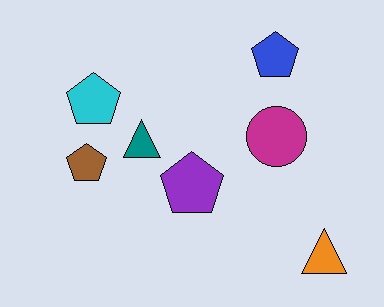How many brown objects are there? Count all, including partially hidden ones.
There is 1 brown object.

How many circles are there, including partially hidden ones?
There is 1 circle.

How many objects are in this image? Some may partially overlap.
There are 7 objects.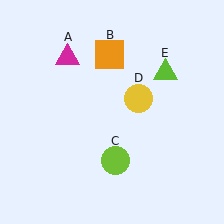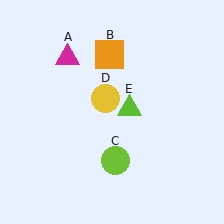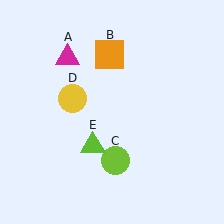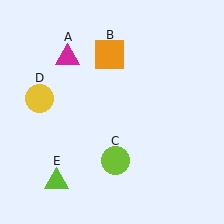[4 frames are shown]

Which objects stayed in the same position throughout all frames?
Magenta triangle (object A) and orange square (object B) and lime circle (object C) remained stationary.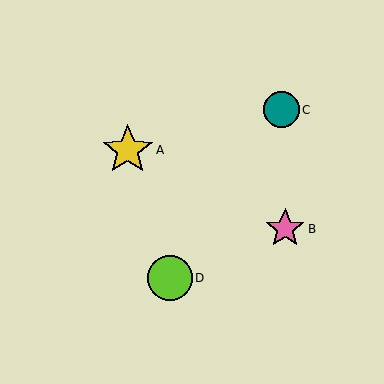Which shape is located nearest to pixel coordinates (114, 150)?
The yellow star (labeled A) at (128, 150) is nearest to that location.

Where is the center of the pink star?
The center of the pink star is at (285, 229).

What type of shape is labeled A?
Shape A is a yellow star.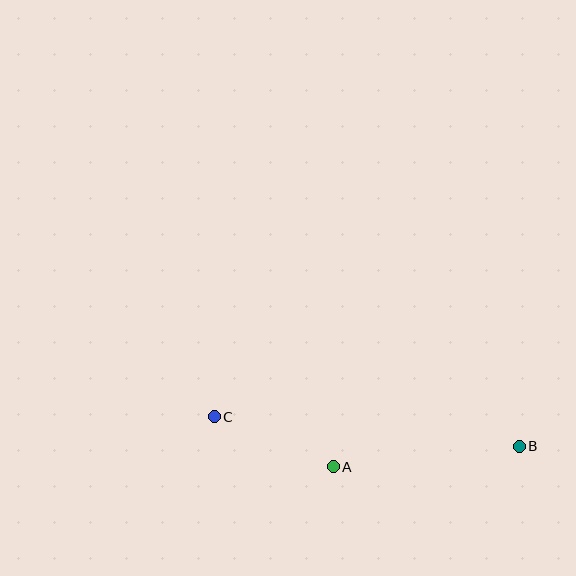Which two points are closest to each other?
Points A and C are closest to each other.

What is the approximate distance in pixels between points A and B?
The distance between A and B is approximately 187 pixels.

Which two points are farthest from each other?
Points B and C are farthest from each other.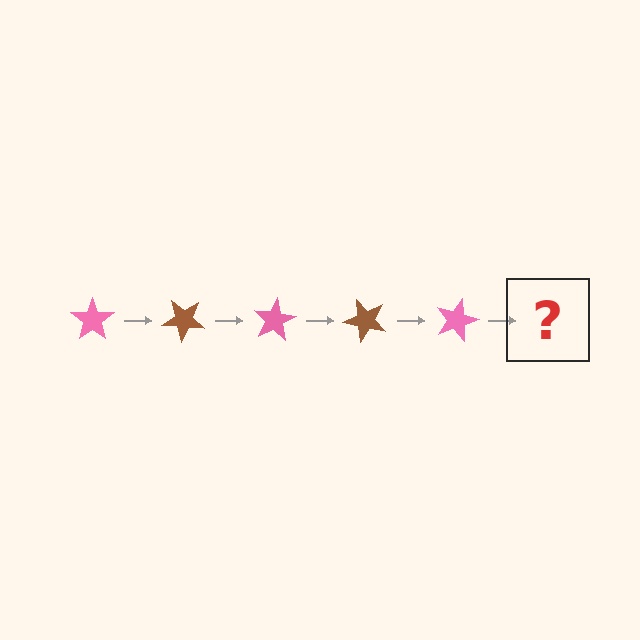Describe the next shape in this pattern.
It should be a brown star, rotated 200 degrees from the start.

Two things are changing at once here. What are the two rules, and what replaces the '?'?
The two rules are that it rotates 40 degrees each step and the color cycles through pink and brown. The '?' should be a brown star, rotated 200 degrees from the start.